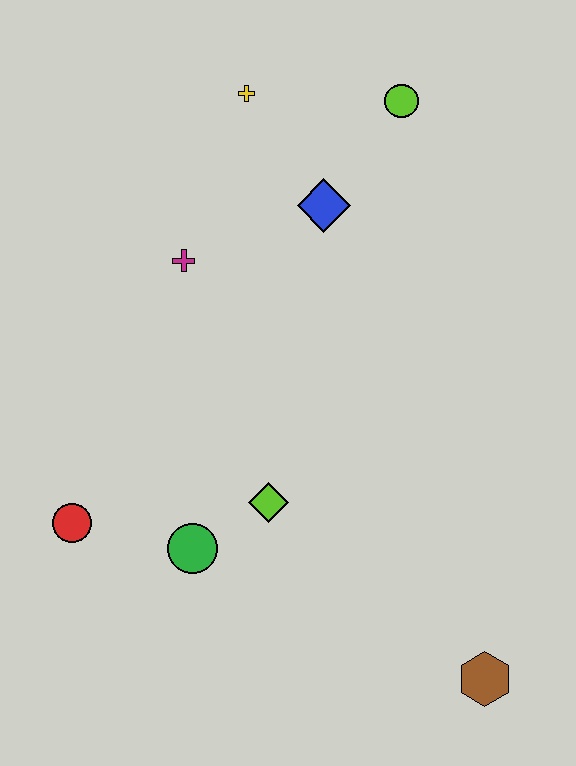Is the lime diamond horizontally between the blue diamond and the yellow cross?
Yes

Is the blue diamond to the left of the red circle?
No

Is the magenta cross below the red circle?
No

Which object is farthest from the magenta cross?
The brown hexagon is farthest from the magenta cross.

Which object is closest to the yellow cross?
The blue diamond is closest to the yellow cross.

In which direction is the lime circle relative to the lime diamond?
The lime circle is above the lime diamond.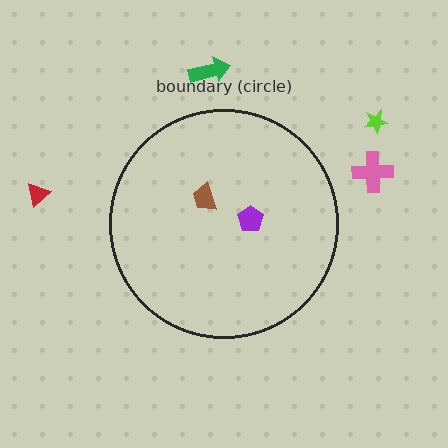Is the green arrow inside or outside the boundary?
Outside.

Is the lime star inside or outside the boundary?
Outside.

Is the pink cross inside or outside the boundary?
Outside.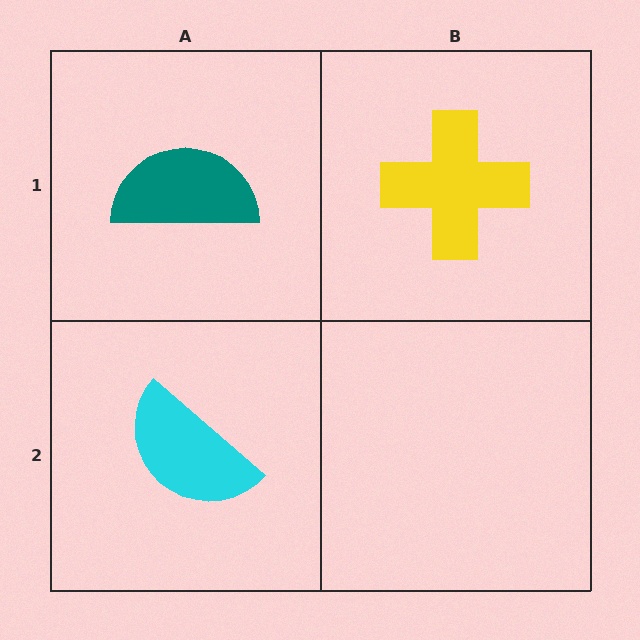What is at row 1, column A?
A teal semicircle.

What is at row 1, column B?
A yellow cross.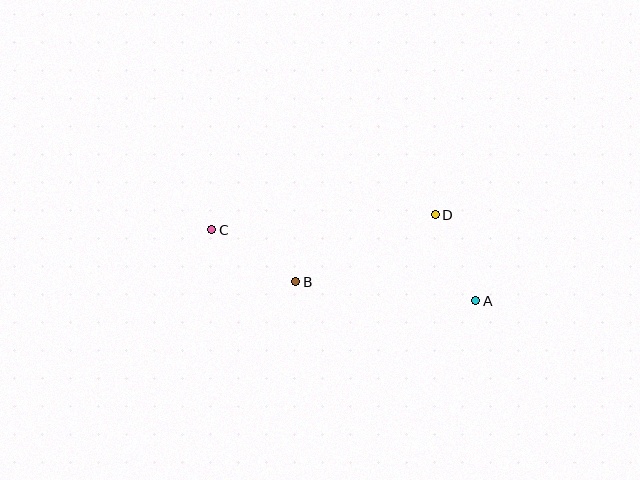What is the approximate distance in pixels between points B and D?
The distance between B and D is approximately 155 pixels.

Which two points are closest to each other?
Points A and D are closest to each other.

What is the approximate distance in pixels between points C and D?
The distance between C and D is approximately 224 pixels.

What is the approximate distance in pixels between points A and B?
The distance between A and B is approximately 181 pixels.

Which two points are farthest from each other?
Points A and C are farthest from each other.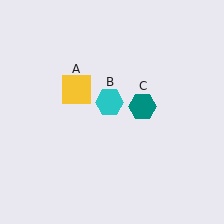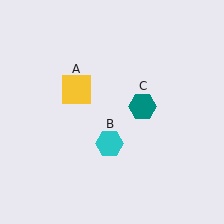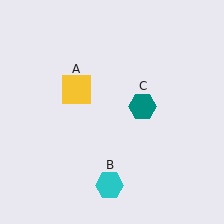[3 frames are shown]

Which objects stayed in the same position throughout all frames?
Yellow square (object A) and teal hexagon (object C) remained stationary.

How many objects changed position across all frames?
1 object changed position: cyan hexagon (object B).